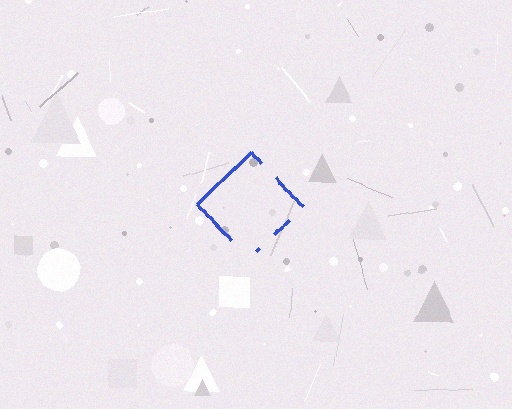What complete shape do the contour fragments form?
The contour fragments form a diamond.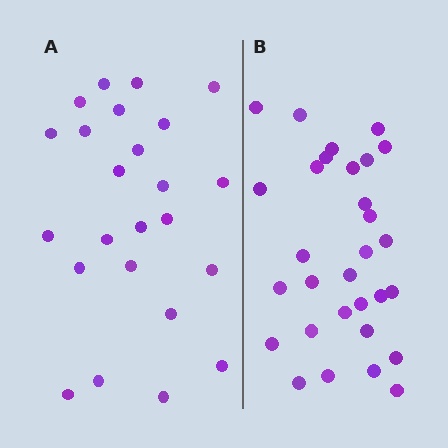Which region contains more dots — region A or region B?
Region B (the right region) has more dots.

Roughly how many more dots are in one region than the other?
Region B has about 6 more dots than region A.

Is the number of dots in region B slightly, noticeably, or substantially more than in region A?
Region B has noticeably more, but not dramatically so. The ratio is roughly 1.2 to 1.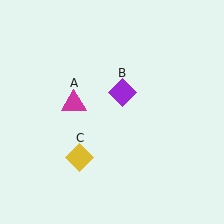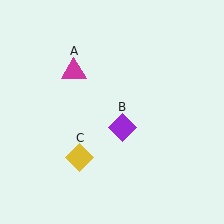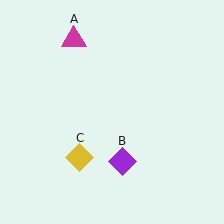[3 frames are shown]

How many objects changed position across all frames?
2 objects changed position: magenta triangle (object A), purple diamond (object B).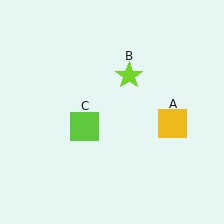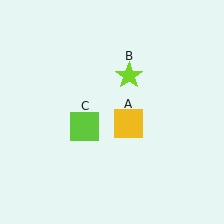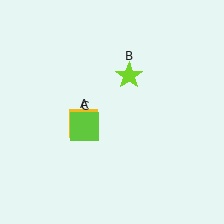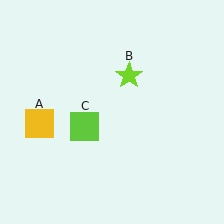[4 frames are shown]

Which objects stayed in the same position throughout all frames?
Lime star (object B) and lime square (object C) remained stationary.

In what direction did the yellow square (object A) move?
The yellow square (object A) moved left.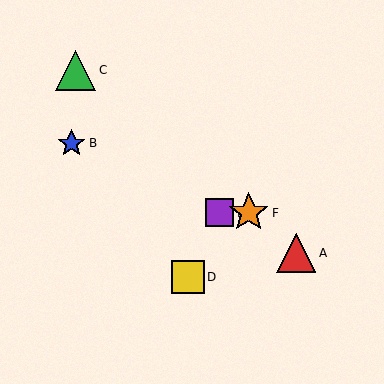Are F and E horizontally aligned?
Yes, both are at y≈213.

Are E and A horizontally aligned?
No, E is at y≈213 and A is at y≈253.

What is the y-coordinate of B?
Object B is at y≈143.